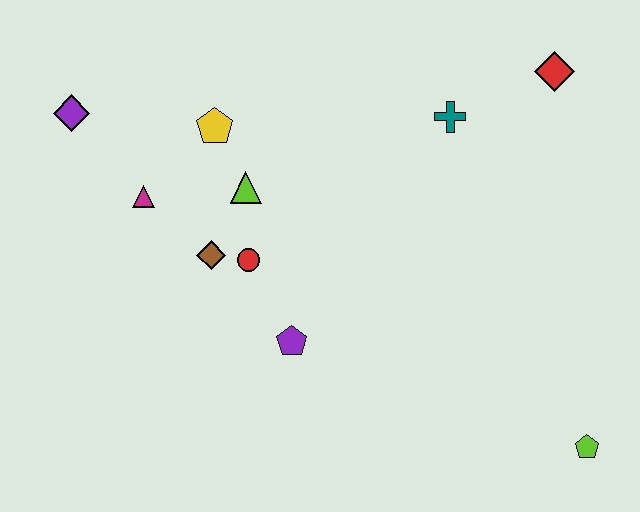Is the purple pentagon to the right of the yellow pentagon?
Yes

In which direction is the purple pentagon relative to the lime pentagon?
The purple pentagon is to the left of the lime pentagon.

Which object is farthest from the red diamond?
The purple diamond is farthest from the red diamond.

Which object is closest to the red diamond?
The teal cross is closest to the red diamond.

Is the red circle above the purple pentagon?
Yes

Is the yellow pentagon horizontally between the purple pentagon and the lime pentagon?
No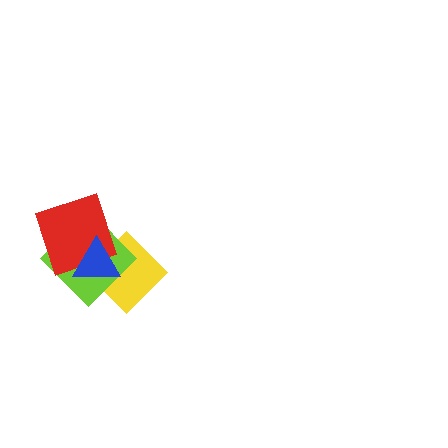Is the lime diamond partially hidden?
Yes, it is partially covered by another shape.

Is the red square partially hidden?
Yes, it is partially covered by another shape.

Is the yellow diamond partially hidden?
Yes, it is partially covered by another shape.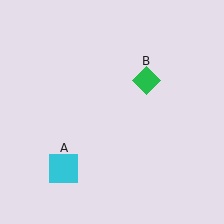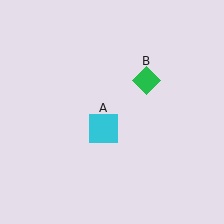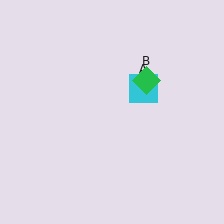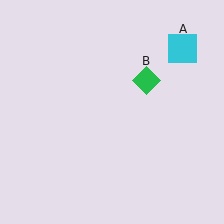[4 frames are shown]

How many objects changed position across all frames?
1 object changed position: cyan square (object A).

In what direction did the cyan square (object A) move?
The cyan square (object A) moved up and to the right.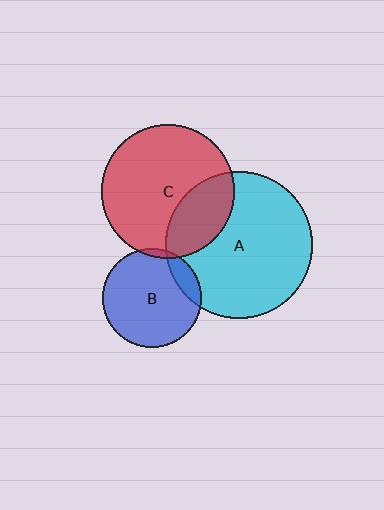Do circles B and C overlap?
Yes.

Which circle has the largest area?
Circle A (cyan).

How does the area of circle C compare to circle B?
Approximately 1.8 times.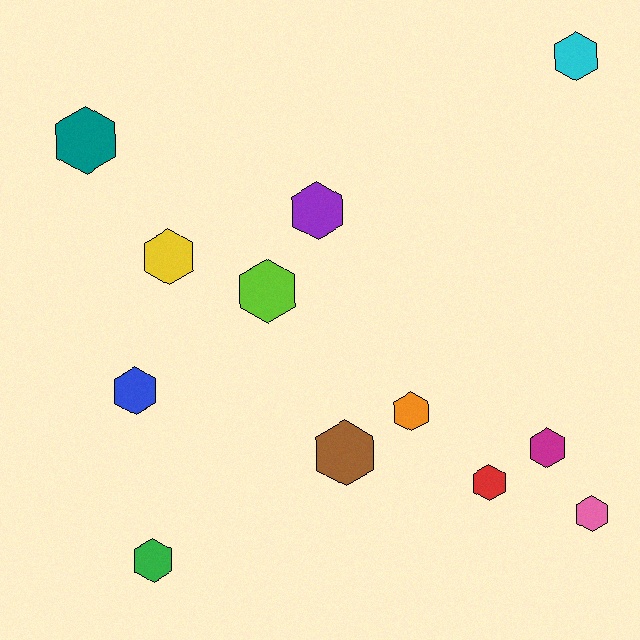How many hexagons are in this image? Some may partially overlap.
There are 12 hexagons.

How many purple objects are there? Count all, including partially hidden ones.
There is 1 purple object.